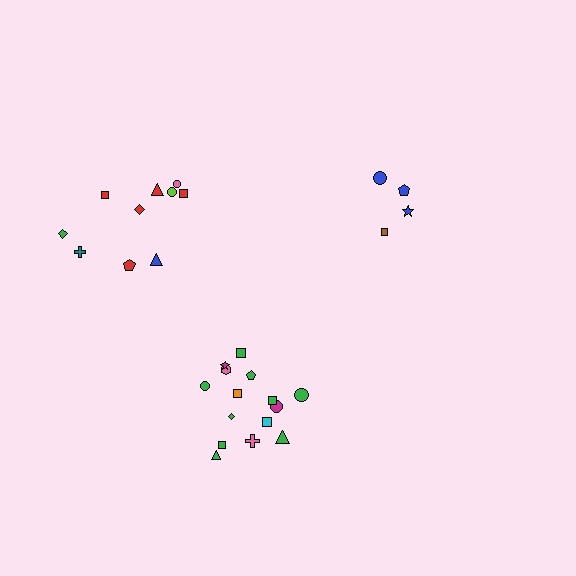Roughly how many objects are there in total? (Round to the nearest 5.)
Roughly 30 objects in total.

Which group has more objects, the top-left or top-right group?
The top-left group.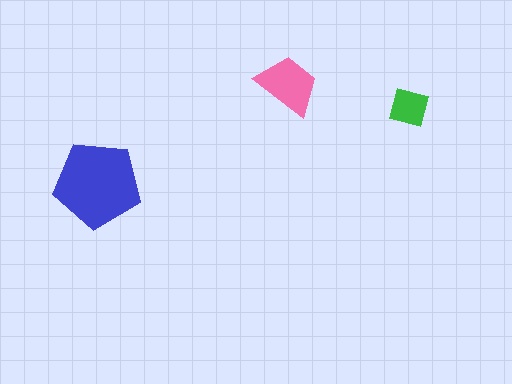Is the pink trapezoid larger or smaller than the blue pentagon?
Smaller.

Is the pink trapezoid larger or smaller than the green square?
Larger.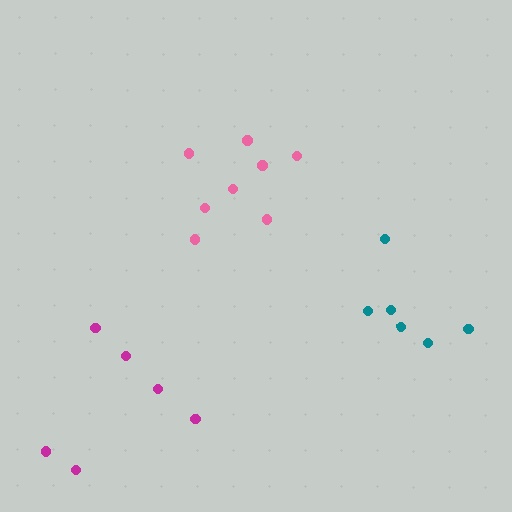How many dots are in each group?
Group 1: 8 dots, Group 2: 6 dots, Group 3: 6 dots (20 total).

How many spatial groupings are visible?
There are 3 spatial groupings.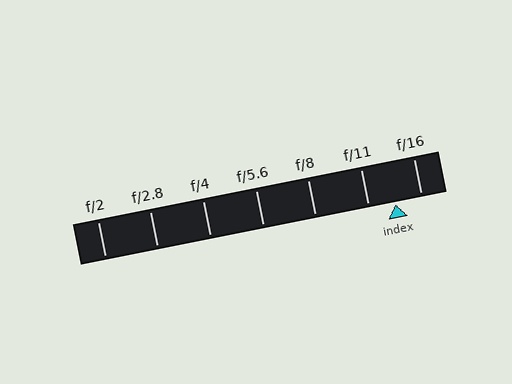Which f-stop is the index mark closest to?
The index mark is closest to f/16.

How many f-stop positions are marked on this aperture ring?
There are 7 f-stop positions marked.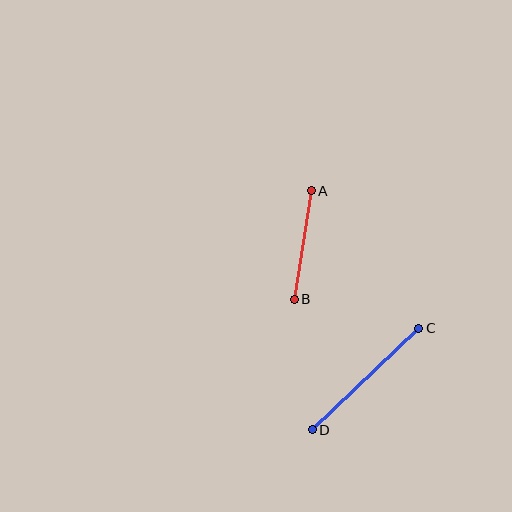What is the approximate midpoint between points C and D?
The midpoint is at approximately (366, 379) pixels.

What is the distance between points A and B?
The distance is approximately 110 pixels.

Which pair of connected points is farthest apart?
Points C and D are farthest apart.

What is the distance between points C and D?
The distance is approximately 147 pixels.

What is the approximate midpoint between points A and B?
The midpoint is at approximately (303, 245) pixels.